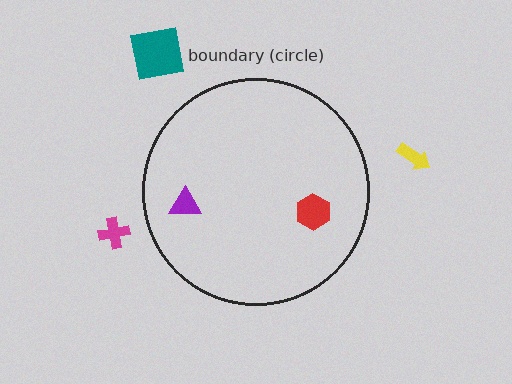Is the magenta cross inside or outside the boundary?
Outside.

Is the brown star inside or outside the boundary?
Outside.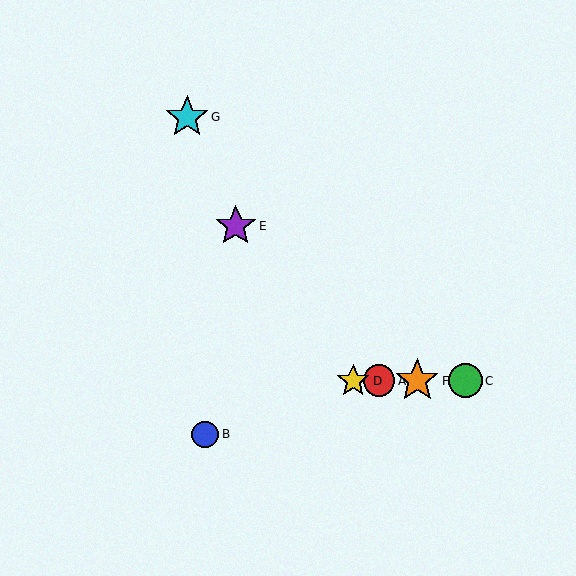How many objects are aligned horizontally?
4 objects (A, C, D, F) are aligned horizontally.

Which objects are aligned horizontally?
Objects A, C, D, F are aligned horizontally.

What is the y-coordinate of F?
Object F is at y≈381.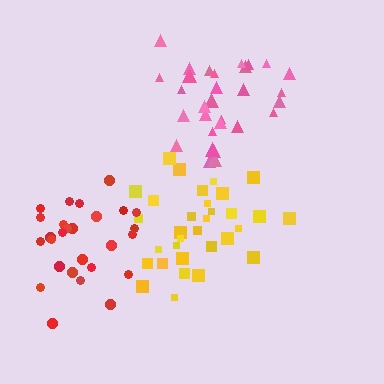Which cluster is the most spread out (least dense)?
Red.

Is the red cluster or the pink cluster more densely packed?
Pink.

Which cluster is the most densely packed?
Pink.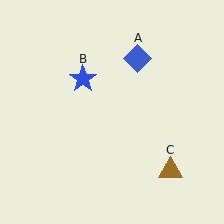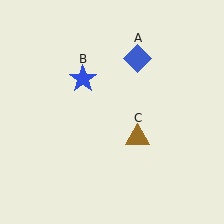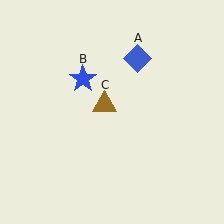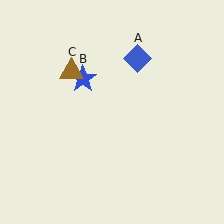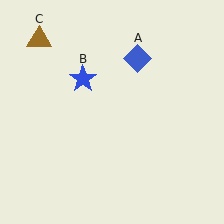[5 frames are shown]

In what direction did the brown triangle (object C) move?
The brown triangle (object C) moved up and to the left.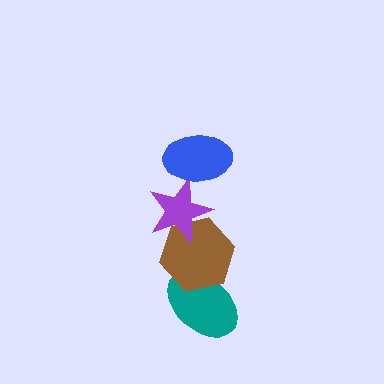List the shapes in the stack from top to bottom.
From top to bottom: the blue ellipse, the purple star, the brown hexagon, the teal ellipse.